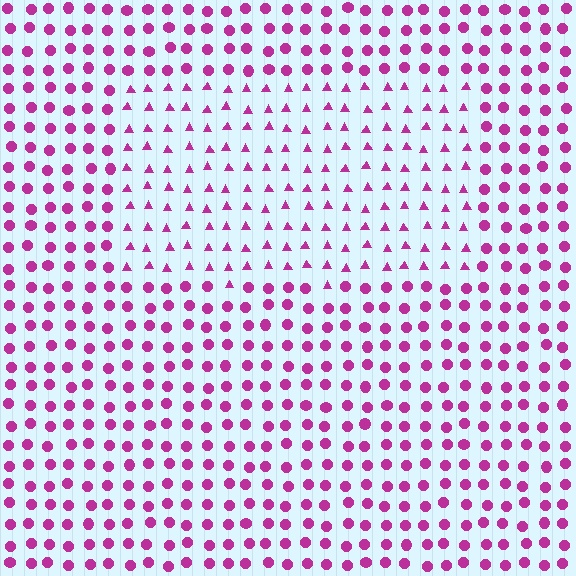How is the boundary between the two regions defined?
The boundary is defined by a change in element shape: triangles inside vs. circles outside. All elements share the same color and spacing.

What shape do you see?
I see a rectangle.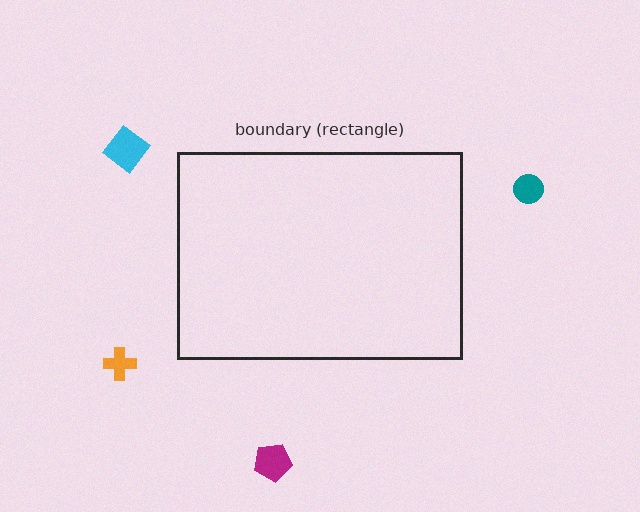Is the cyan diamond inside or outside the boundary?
Outside.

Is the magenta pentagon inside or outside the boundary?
Outside.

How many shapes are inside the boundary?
0 inside, 4 outside.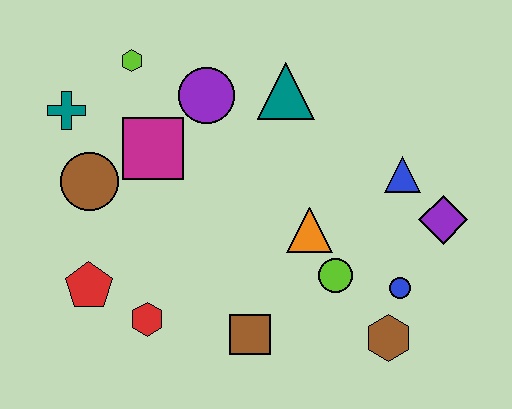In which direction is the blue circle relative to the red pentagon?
The blue circle is to the right of the red pentagon.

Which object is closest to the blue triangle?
The purple diamond is closest to the blue triangle.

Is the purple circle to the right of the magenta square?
Yes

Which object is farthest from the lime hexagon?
The brown hexagon is farthest from the lime hexagon.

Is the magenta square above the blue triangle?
Yes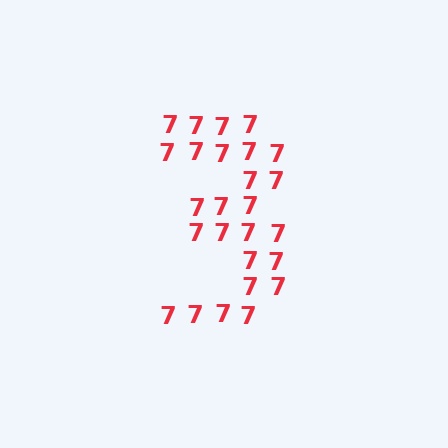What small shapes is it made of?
It is made of small digit 7's.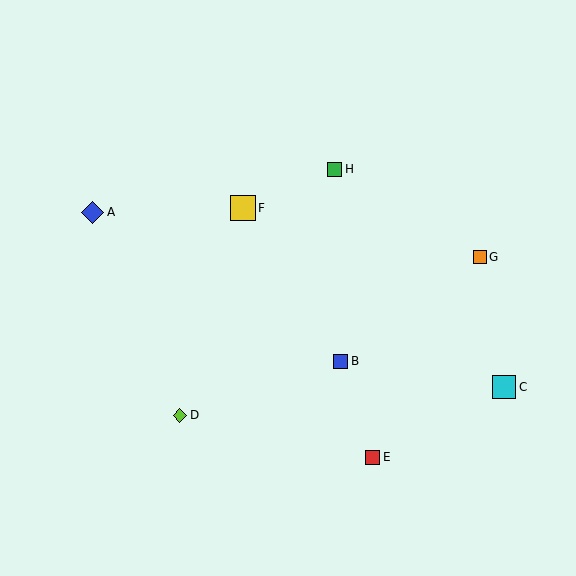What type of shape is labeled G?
Shape G is an orange square.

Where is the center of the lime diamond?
The center of the lime diamond is at (180, 415).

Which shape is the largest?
The yellow square (labeled F) is the largest.